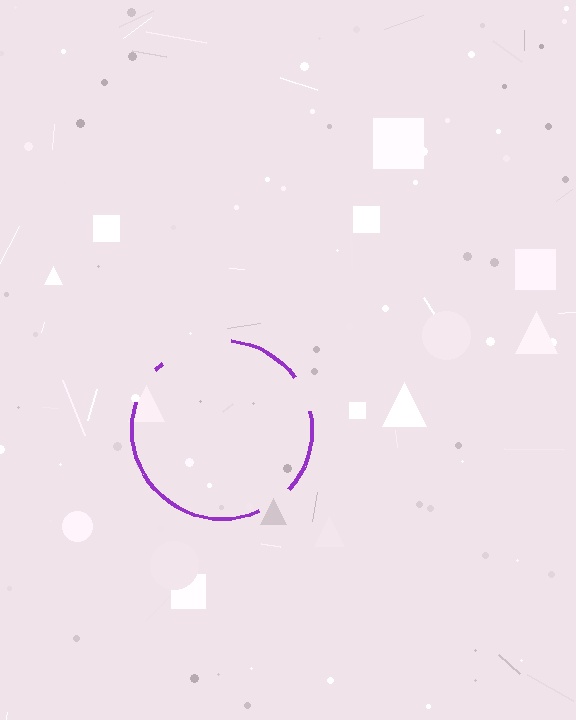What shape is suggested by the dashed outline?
The dashed outline suggests a circle.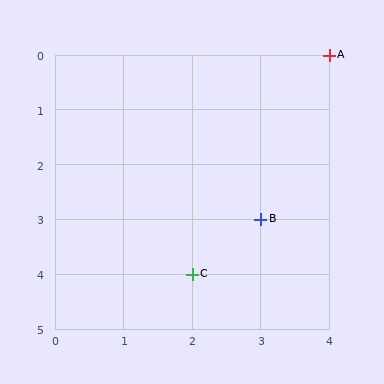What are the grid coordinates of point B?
Point B is at grid coordinates (3, 3).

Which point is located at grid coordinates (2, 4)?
Point C is at (2, 4).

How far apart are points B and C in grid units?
Points B and C are 1 column and 1 row apart (about 1.4 grid units diagonally).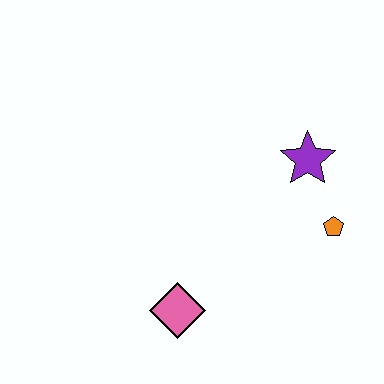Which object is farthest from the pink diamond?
The purple star is farthest from the pink diamond.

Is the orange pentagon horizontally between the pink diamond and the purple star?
No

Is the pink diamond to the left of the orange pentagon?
Yes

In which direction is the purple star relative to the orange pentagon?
The purple star is above the orange pentagon.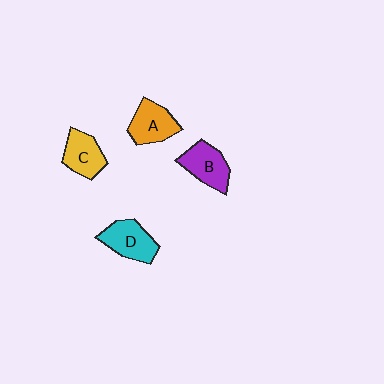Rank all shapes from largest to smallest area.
From largest to smallest: D (cyan), B (purple), A (orange), C (yellow).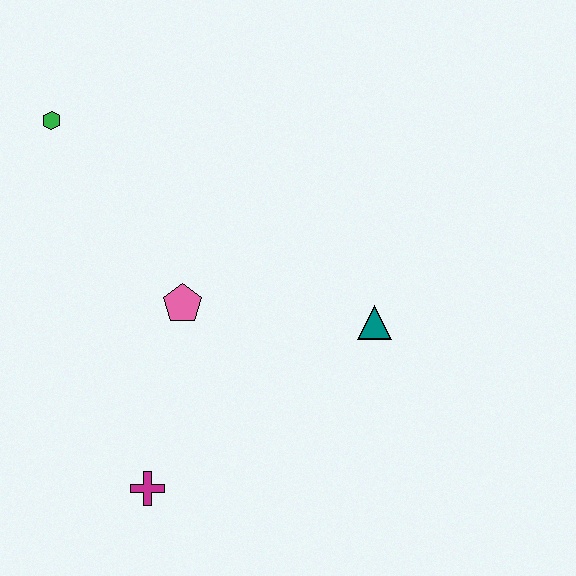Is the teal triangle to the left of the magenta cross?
No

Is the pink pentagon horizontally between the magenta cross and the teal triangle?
Yes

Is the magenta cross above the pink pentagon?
No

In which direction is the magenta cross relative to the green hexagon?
The magenta cross is below the green hexagon.